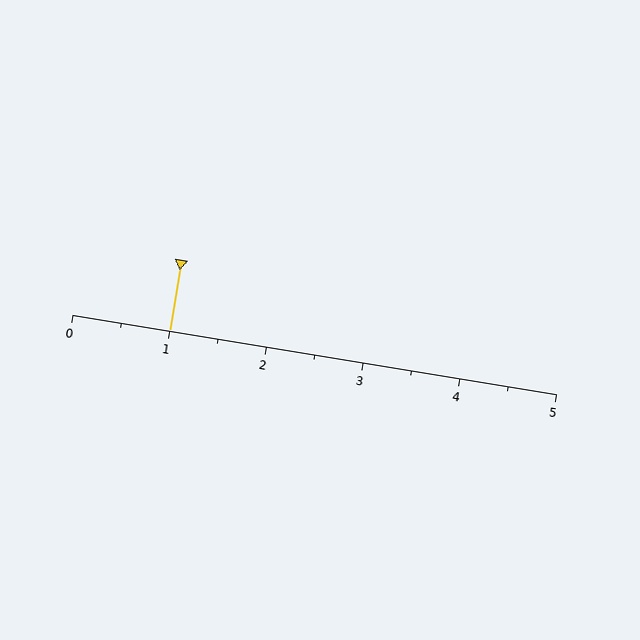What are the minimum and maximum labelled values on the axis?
The axis runs from 0 to 5.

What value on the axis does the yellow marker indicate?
The marker indicates approximately 1.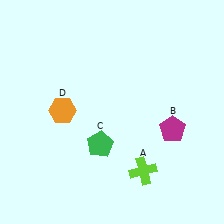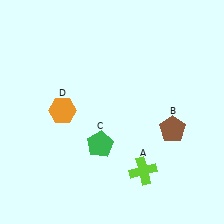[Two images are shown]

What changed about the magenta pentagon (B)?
In Image 1, B is magenta. In Image 2, it changed to brown.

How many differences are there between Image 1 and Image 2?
There is 1 difference between the two images.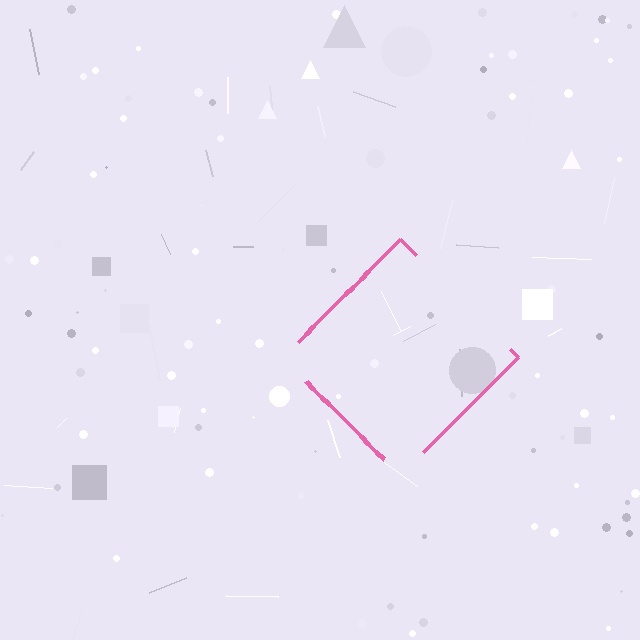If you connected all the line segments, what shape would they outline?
They would outline a diamond.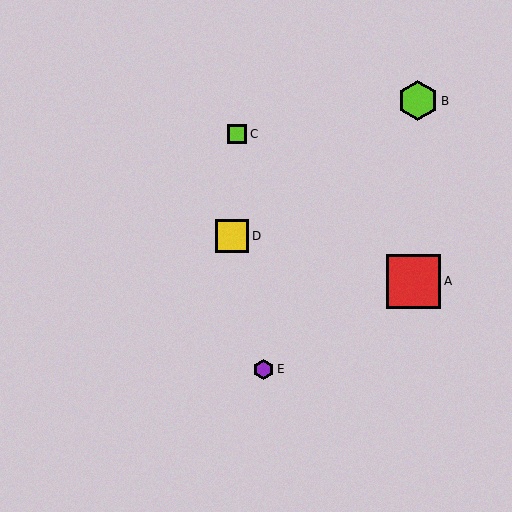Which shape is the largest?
The red square (labeled A) is the largest.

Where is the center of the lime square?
The center of the lime square is at (237, 134).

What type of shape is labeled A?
Shape A is a red square.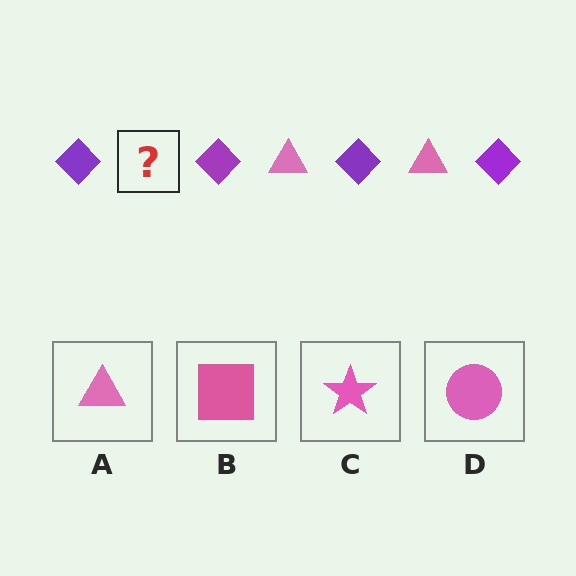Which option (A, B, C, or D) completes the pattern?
A.